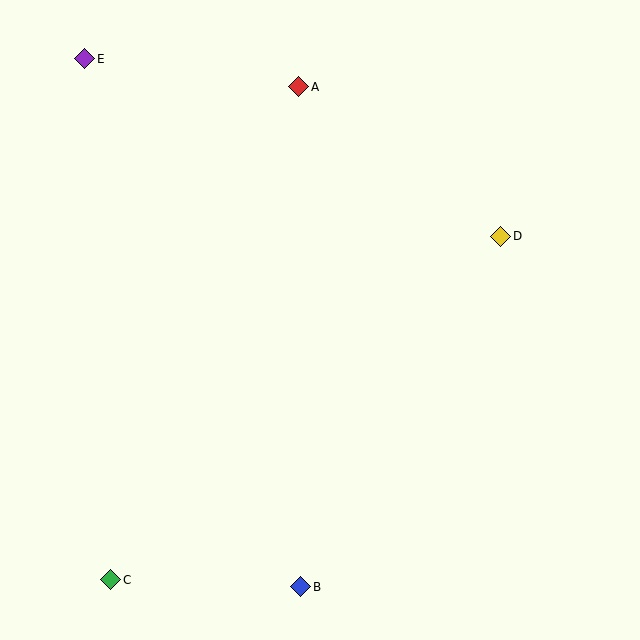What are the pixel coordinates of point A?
Point A is at (299, 87).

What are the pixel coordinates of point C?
Point C is at (111, 580).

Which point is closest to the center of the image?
Point D at (501, 236) is closest to the center.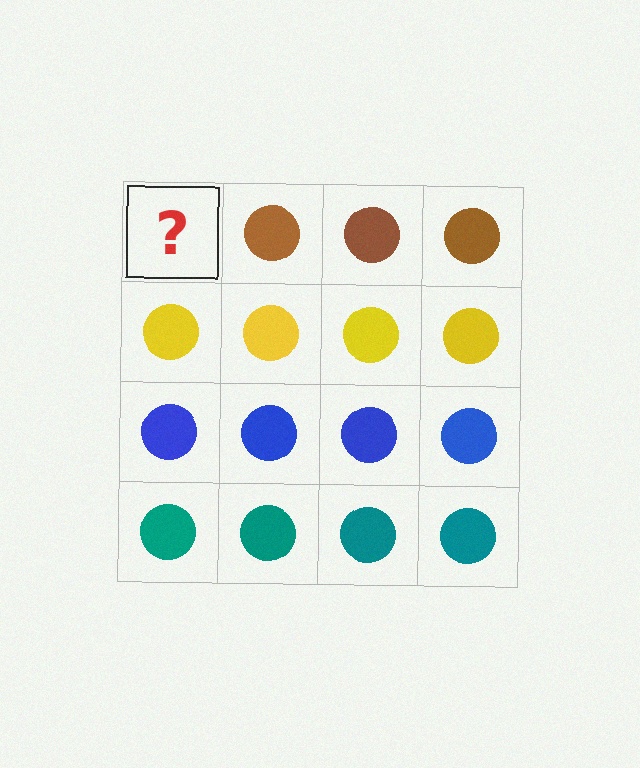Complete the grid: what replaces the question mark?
The question mark should be replaced with a brown circle.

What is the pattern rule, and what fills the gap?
The rule is that each row has a consistent color. The gap should be filled with a brown circle.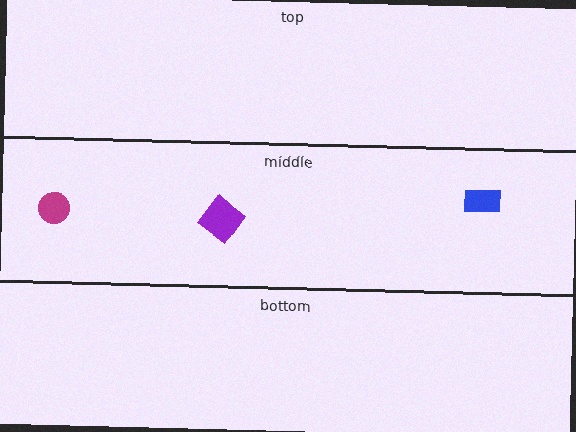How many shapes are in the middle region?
3.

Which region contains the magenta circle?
The middle region.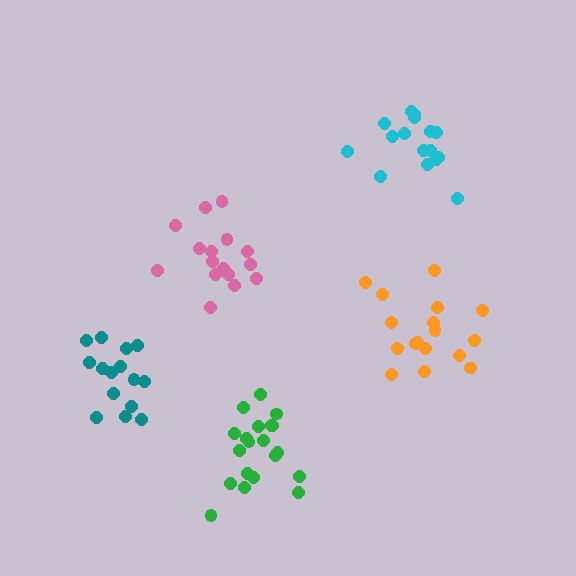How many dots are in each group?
Group 1: 16 dots, Group 2: 15 dots, Group 3: 17 dots, Group 4: 16 dots, Group 5: 20 dots (84 total).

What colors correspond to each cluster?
The clusters are colored: pink, teal, orange, cyan, green.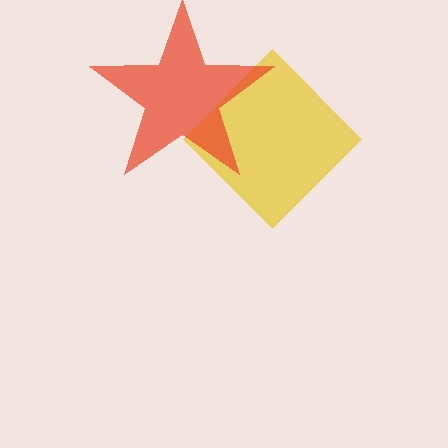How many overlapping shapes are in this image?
There are 2 overlapping shapes in the image.